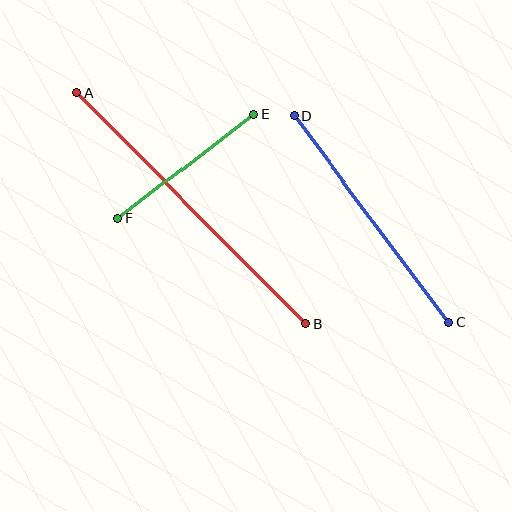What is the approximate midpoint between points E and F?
The midpoint is at approximately (186, 166) pixels.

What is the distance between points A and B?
The distance is approximately 325 pixels.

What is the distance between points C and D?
The distance is approximately 258 pixels.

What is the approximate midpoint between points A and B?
The midpoint is at approximately (191, 208) pixels.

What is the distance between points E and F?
The distance is approximately 171 pixels.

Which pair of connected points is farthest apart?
Points A and B are farthest apart.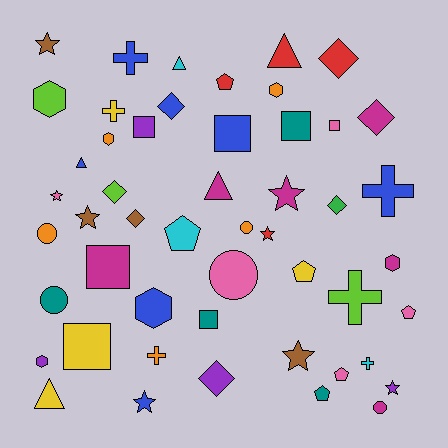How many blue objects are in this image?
There are 7 blue objects.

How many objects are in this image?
There are 50 objects.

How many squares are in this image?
There are 7 squares.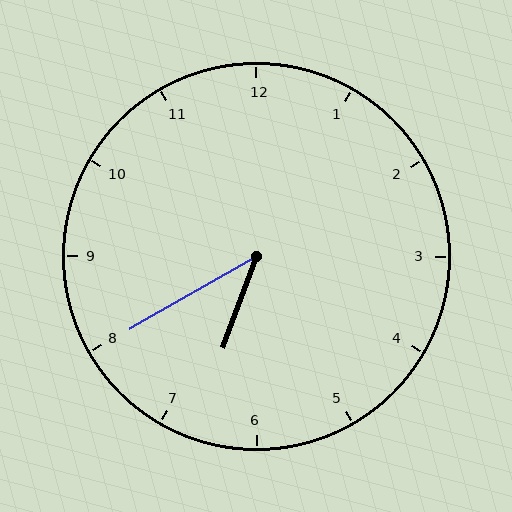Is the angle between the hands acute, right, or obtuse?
It is acute.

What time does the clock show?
6:40.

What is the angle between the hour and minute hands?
Approximately 40 degrees.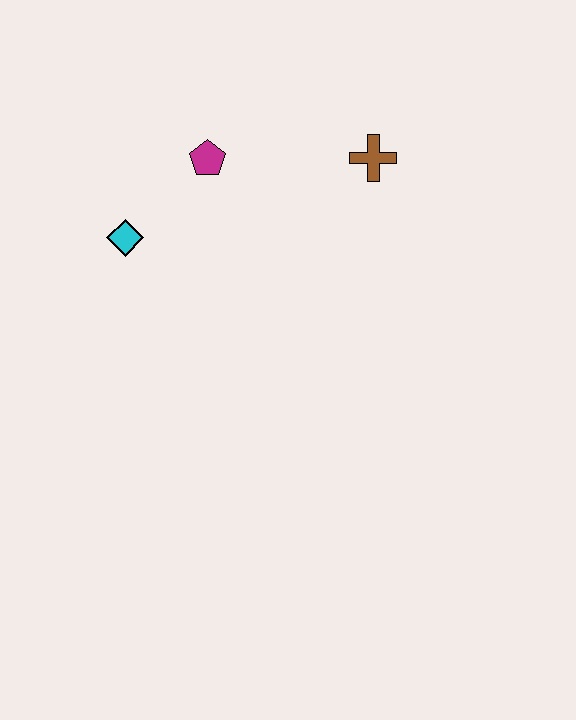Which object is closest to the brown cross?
The magenta pentagon is closest to the brown cross.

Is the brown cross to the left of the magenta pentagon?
No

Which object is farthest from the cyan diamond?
The brown cross is farthest from the cyan diamond.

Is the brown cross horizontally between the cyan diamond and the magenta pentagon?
No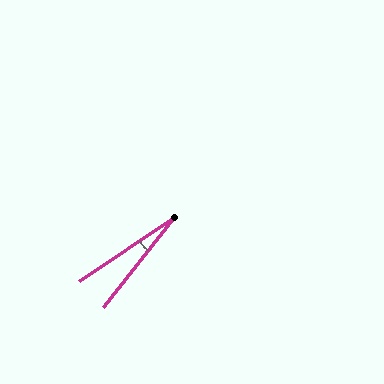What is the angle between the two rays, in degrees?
Approximately 18 degrees.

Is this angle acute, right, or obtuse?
It is acute.